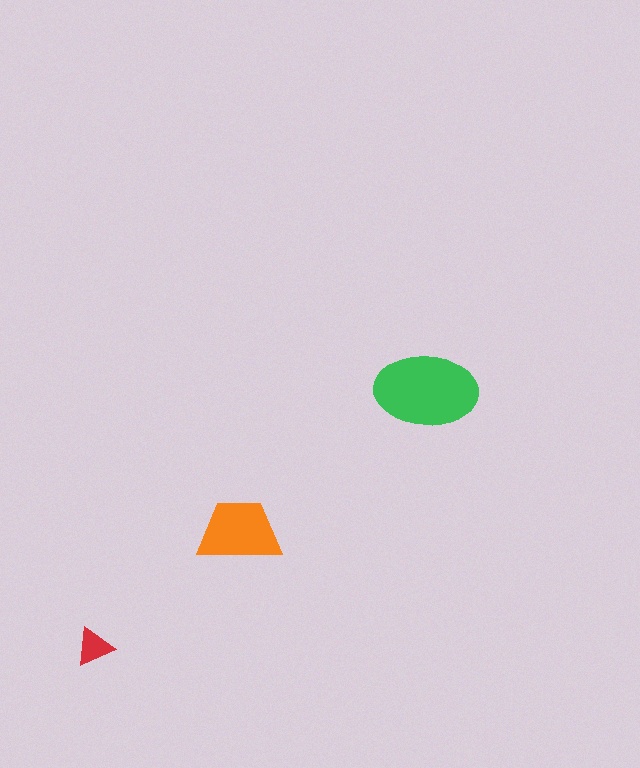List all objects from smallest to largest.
The red triangle, the orange trapezoid, the green ellipse.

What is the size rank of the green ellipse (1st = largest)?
1st.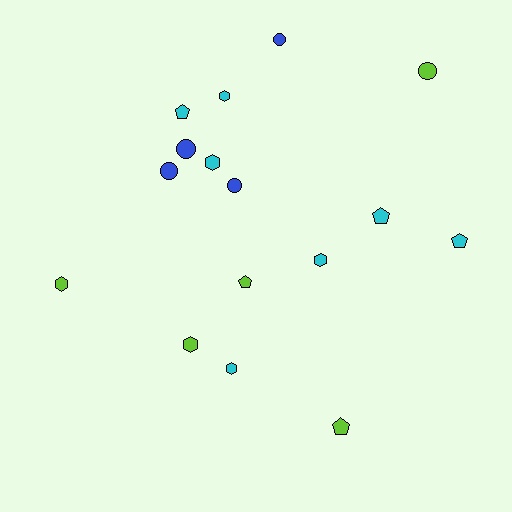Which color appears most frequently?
Cyan, with 7 objects.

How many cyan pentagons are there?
There are 3 cyan pentagons.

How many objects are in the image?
There are 16 objects.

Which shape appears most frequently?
Hexagon, with 6 objects.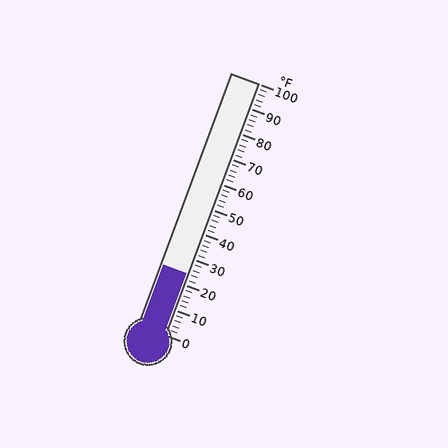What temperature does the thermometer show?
The thermometer shows approximately 24°F.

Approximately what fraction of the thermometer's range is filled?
The thermometer is filled to approximately 25% of its range.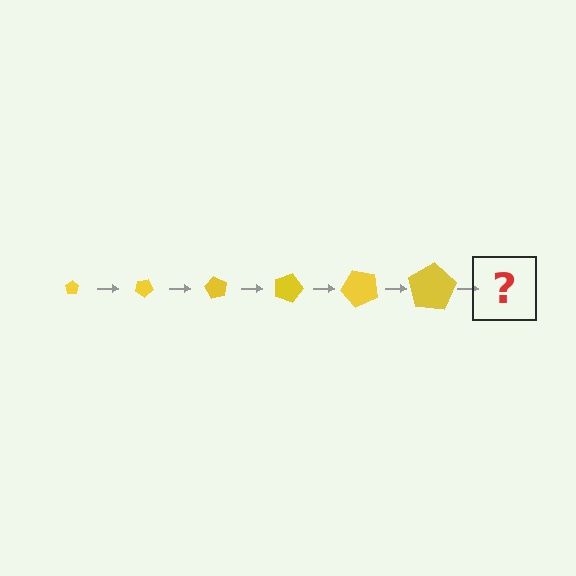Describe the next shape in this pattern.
It should be a pentagon, larger than the previous one and rotated 180 degrees from the start.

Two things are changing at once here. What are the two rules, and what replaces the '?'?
The two rules are that the pentagon grows larger each step and it rotates 30 degrees each step. The '?' should be a pentagon, larger than the previous one and rotated 180 degrees from the start.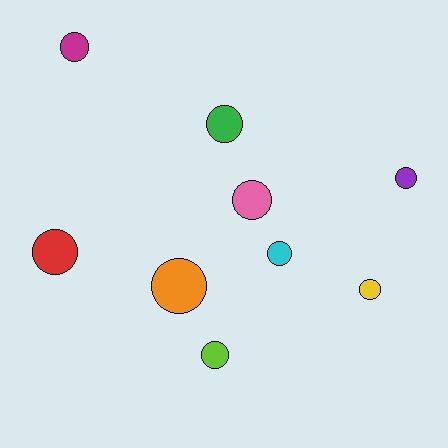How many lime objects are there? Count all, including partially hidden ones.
There is 1 lime object.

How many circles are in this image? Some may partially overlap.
There are 9 circles.